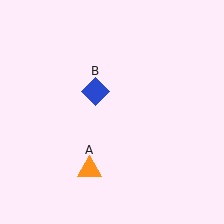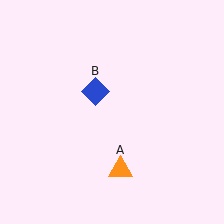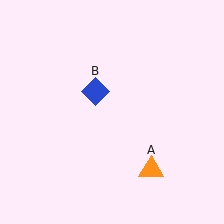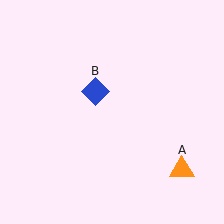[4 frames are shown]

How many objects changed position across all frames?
1 object changed position: orange triangle (object A).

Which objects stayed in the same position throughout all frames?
Blue diamond (object B) remained stationary.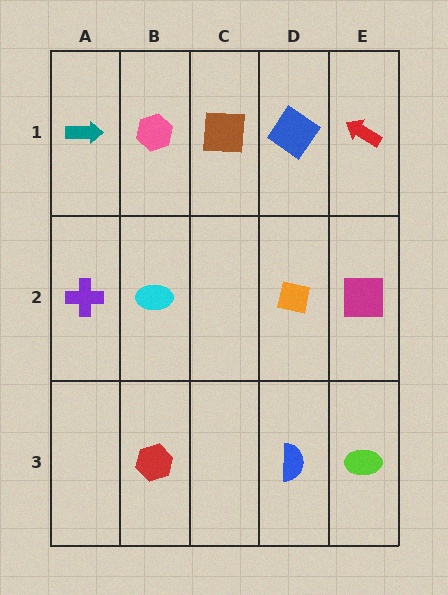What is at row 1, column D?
A blue diamond.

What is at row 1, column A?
A teal arrow.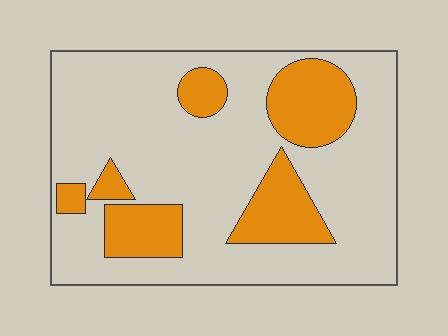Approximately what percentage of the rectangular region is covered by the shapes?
Approximately 25%.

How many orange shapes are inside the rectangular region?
6.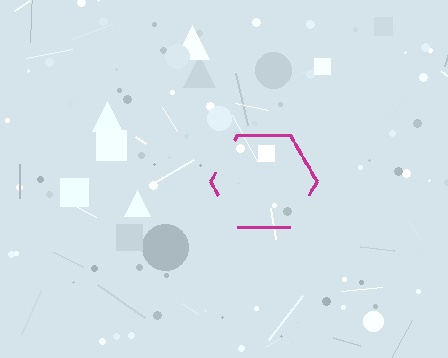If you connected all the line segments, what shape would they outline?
They would outline a hexagon.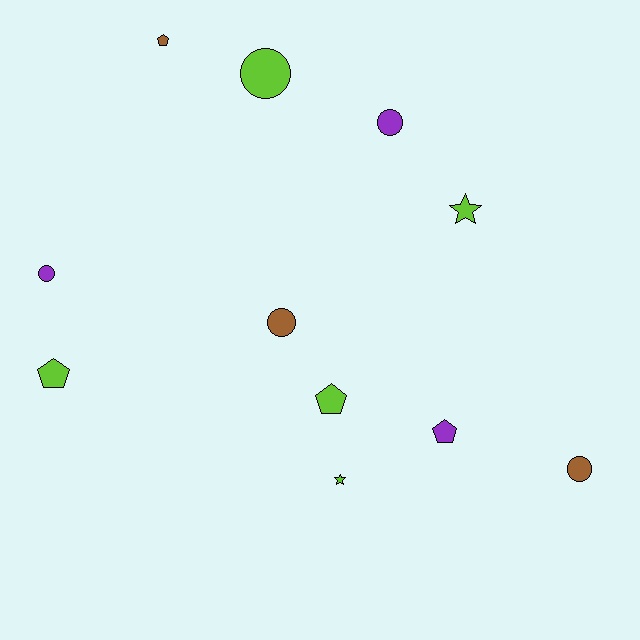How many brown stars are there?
There are no brown stars.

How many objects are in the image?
There are 11 objects.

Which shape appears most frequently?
Circle, with 5 objects.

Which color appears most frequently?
Lime, with 5 objects.